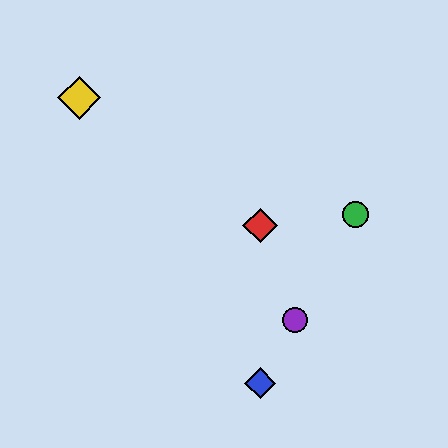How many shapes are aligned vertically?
2 shapes (the red diamond, the blue diamond) are aligned vertically.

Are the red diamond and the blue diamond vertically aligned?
Yes, both are at x≈260.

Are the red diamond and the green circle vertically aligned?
No, the red diamond is at x≈260 and the green circle is at x≈355.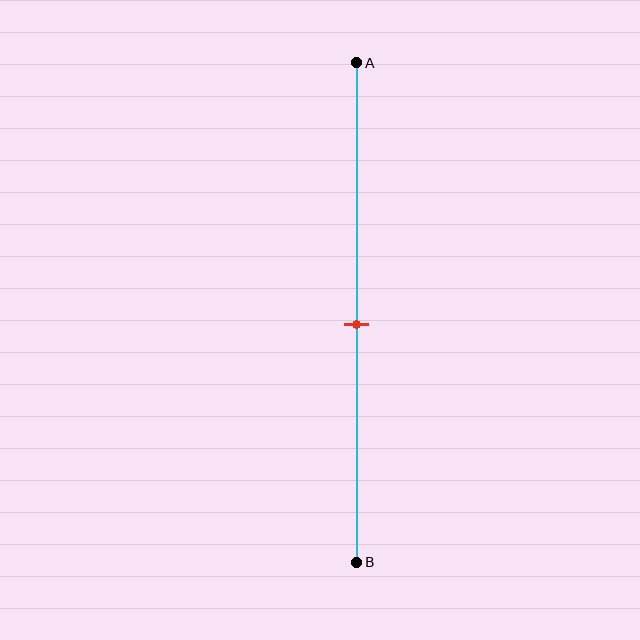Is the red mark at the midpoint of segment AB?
Yes, the mark is approximately at the midpoint.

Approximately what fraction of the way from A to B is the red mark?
The red mark is approximately 50% of the way from A to B.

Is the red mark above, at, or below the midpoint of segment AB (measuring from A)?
The red mark is approximately at the midpoint of segment AB.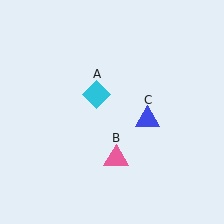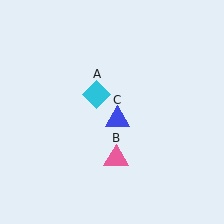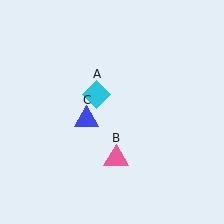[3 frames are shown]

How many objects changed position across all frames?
1 object changed position: blue triangle (object C).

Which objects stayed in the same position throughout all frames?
Cyan diamond (object A) and pink triangle (object B) remained stationary.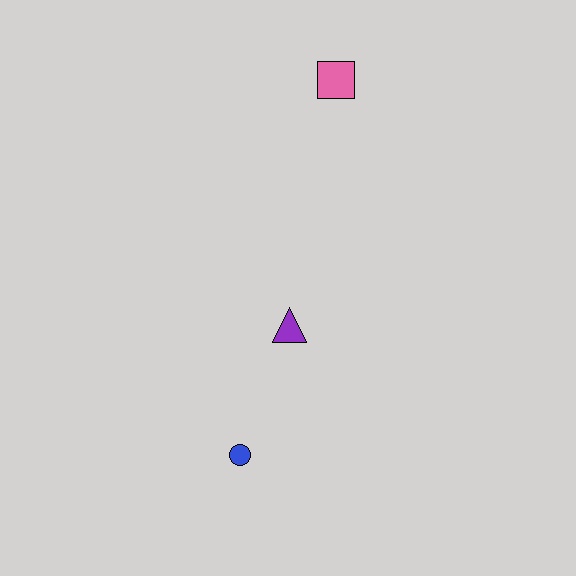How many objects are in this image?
There are 3 objects.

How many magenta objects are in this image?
There are no magenta objects.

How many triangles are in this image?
There is 1 triangle.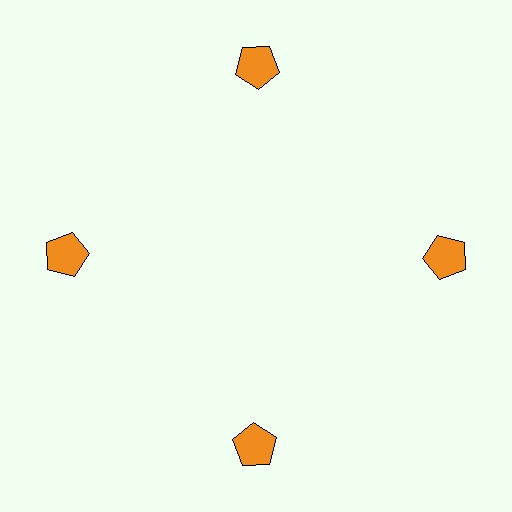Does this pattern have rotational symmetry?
Yes, this pattern has 4-fold rotational symmetry. It looks the same after rotating 90 degrees around the center.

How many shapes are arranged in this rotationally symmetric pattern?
There are 4 shapes, arranged in 4 groups of 1.